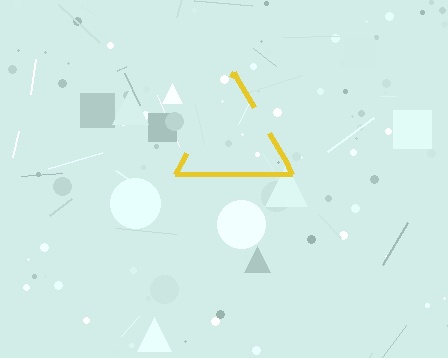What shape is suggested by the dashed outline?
The dashed outline suggests a triangle.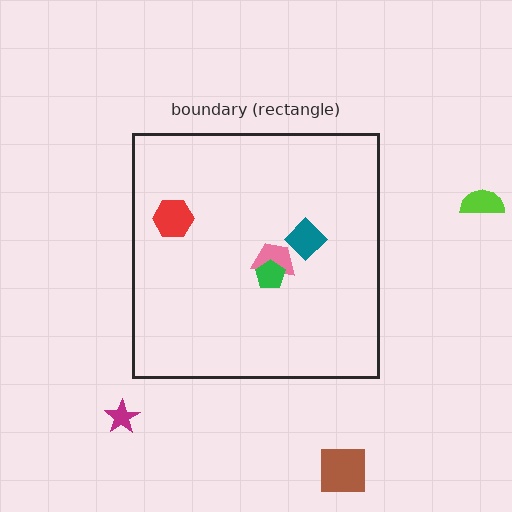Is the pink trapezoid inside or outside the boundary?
Inside.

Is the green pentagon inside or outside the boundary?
Inside.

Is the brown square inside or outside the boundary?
Outside.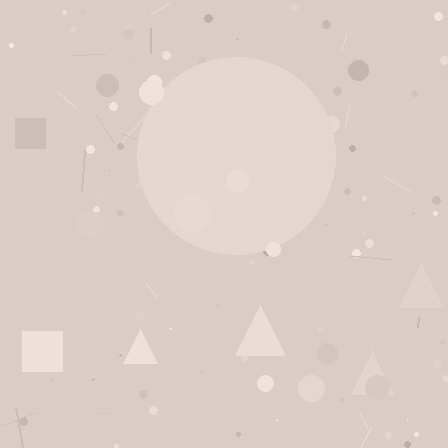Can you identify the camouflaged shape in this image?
The camouflaged shape is a circle.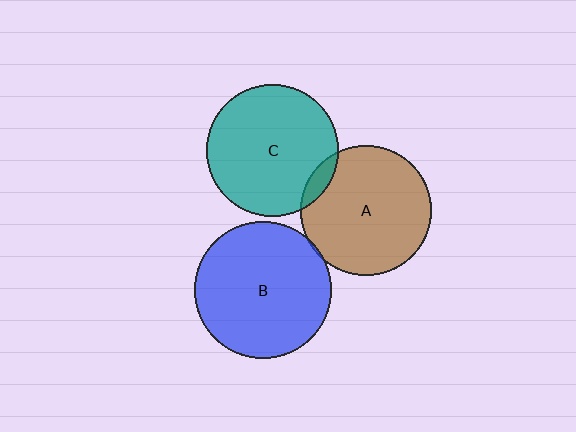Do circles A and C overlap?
Yes.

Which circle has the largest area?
Circle B (blue).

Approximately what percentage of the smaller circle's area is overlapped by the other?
Approximately 5%.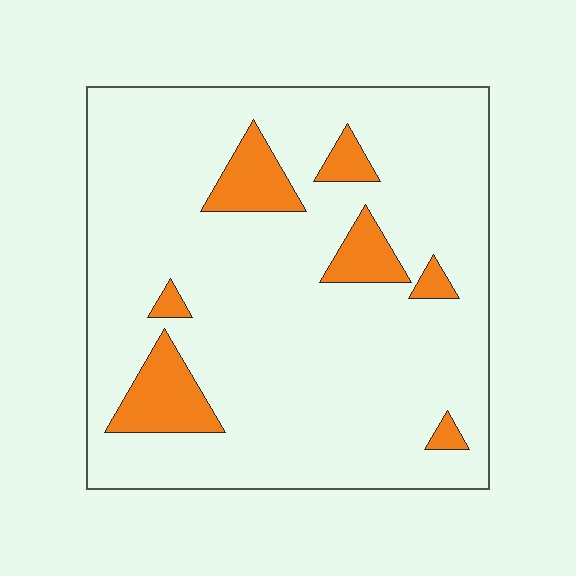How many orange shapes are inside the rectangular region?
7.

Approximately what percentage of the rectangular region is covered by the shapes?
Approximately 10%.